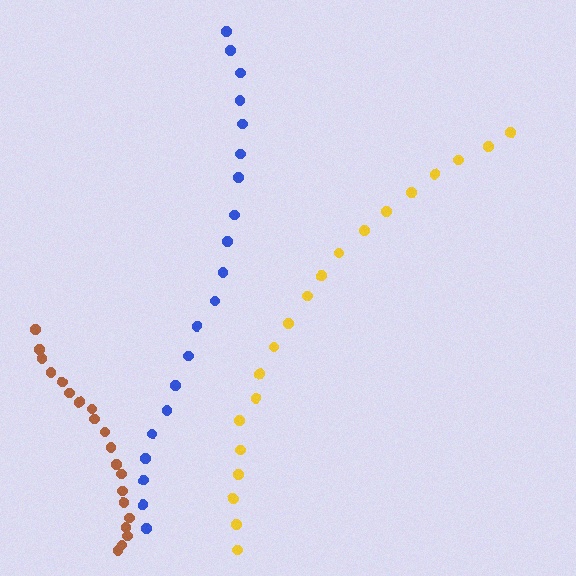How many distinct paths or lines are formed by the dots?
There are 3 distinct paths.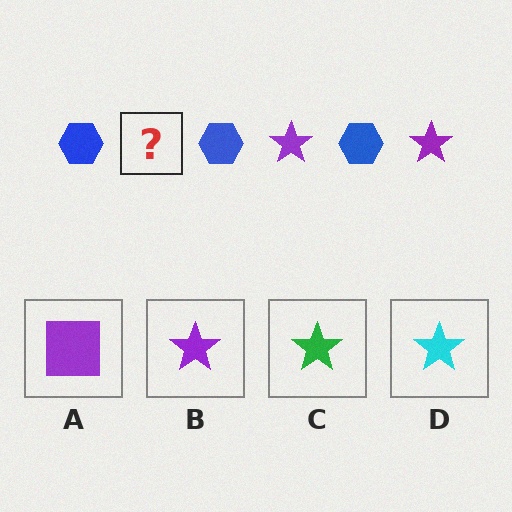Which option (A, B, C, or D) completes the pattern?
B.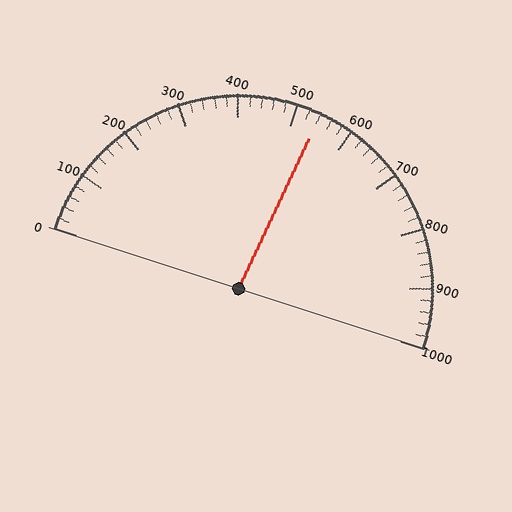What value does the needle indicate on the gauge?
The needle indicates approximately 540.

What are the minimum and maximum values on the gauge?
The gauge ranges from 0 to 1000.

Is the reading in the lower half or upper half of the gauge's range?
The reading is in the upper half of the range (0 to 1000).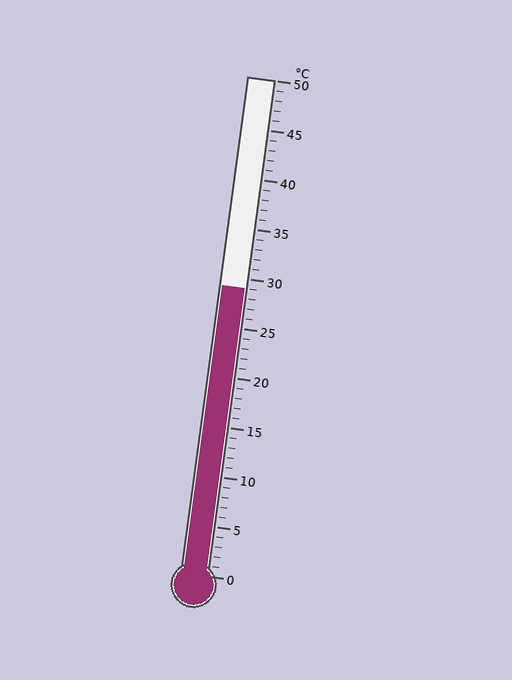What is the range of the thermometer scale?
The thermometer scale ranges from 0°C to 50°C.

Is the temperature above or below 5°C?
The temperature is above 5°C.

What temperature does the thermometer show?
The thermometer shows approximately 29°C.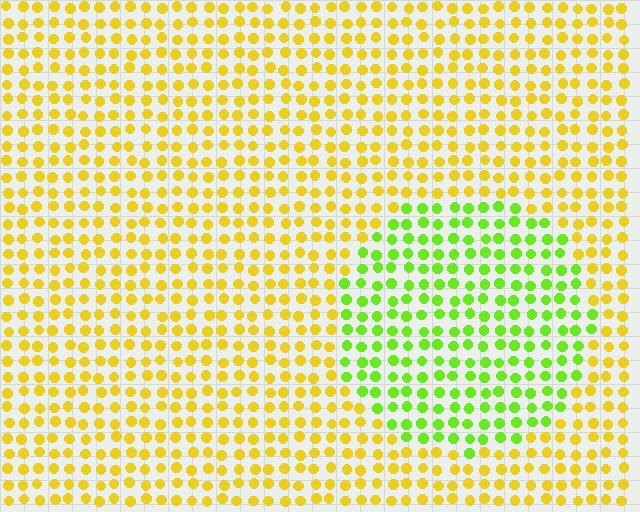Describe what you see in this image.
The image is filled with small yellow elements in a uniform arrangement. A circle-shaped region is visible where the elements are tinted to a slightly different hue, forming a subtle color boundary.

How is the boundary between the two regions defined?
The boundary is defined purely by a slight shift in hue (about 46 degrees). Spacing, size, and orientation are identical on both sides.